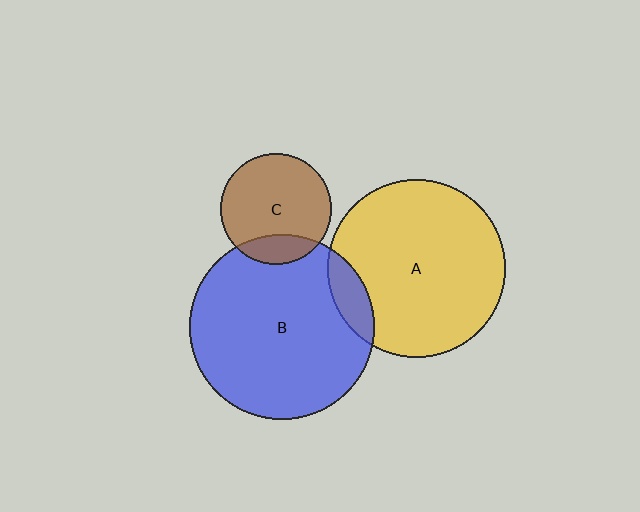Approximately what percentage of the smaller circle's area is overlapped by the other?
Approximately 20%.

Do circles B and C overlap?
Yes.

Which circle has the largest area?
Circle B (blue).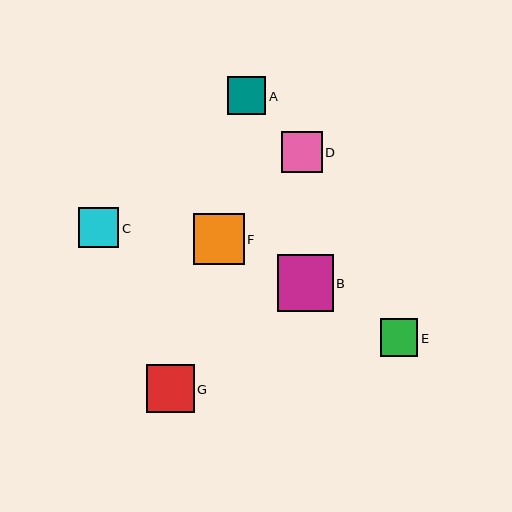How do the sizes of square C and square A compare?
Square C and square A are approximately the same size.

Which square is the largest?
Square B is the largest with a size of approximately 56 pixels.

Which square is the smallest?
Square E is the smallest with a size of approximately 38 pixels.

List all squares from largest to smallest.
From largest to smallest: B, F, G, D, C, A, E.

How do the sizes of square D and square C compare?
Square D and square C are approximately the same size.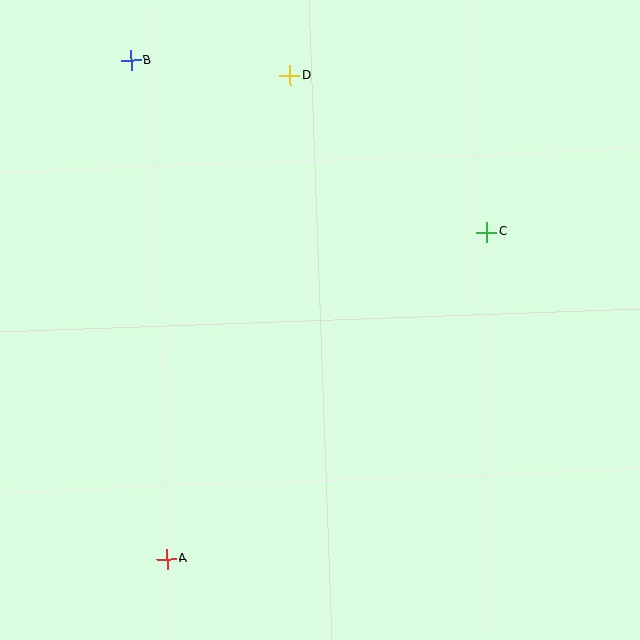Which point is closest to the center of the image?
Point C at (487, 232) is closest to the center.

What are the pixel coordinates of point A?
Point A is at (167, 559).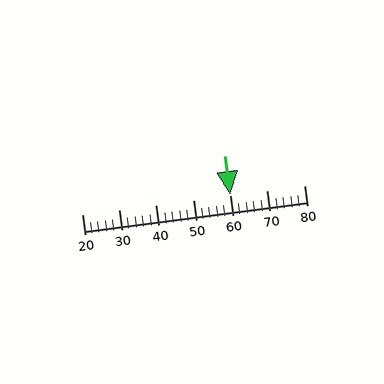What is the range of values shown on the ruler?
The ruler shows values from 20 to 80.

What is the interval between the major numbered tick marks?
The major tick marks are spaced 10 units apart.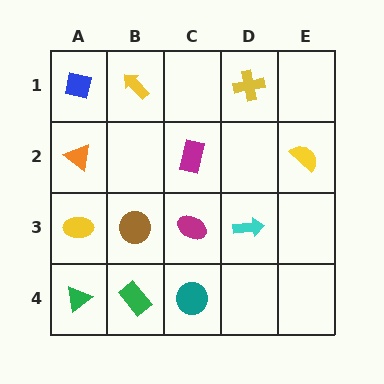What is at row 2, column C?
A magenta rectangle.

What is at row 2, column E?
A yellow semicircle.